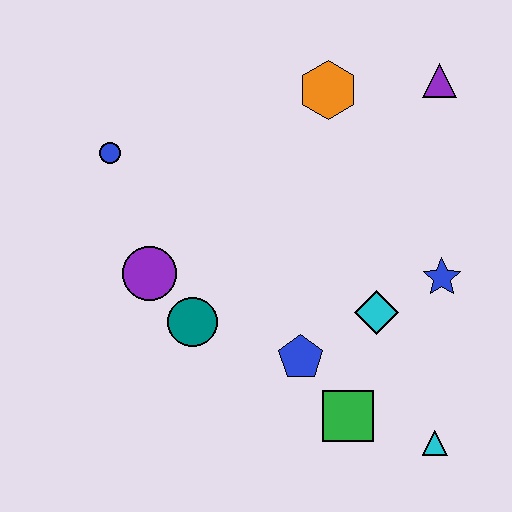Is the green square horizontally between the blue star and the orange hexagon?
Yes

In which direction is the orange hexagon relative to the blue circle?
The orange hexagon is to the right of the blue circle.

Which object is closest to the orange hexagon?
The purple triangle is closest to the orange hexagon.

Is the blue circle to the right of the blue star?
No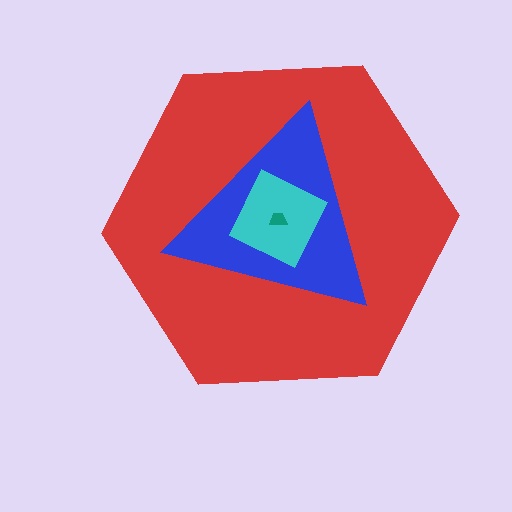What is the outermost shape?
The red hexagon.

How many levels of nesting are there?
4.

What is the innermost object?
The teal trapezoid.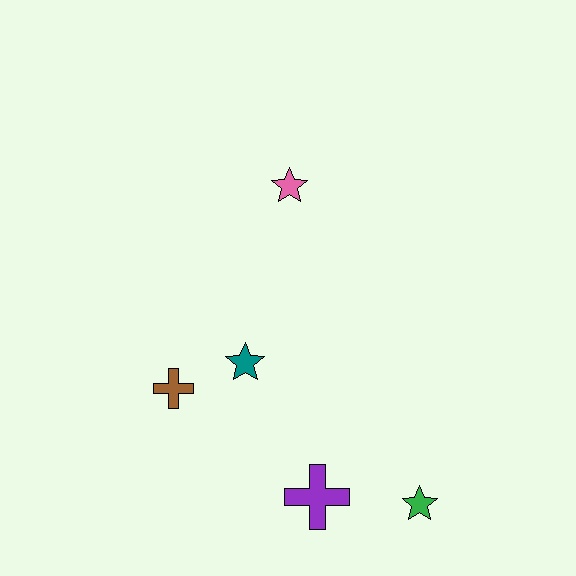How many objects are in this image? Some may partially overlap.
There are 5 objects.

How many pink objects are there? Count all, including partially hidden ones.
There is 1 pink object.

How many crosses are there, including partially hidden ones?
There are 2 crosses.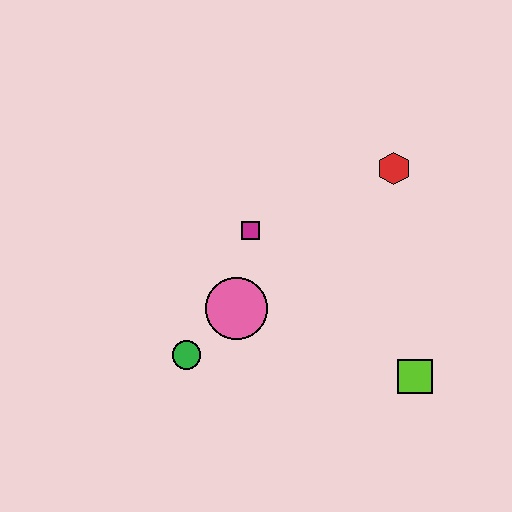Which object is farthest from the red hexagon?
The green circle is farthest from the red hexagon.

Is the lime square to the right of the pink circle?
Yes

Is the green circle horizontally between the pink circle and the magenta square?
No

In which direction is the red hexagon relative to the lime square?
The red hexagon is above the lime square.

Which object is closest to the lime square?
The pink circle is closest to the lime square.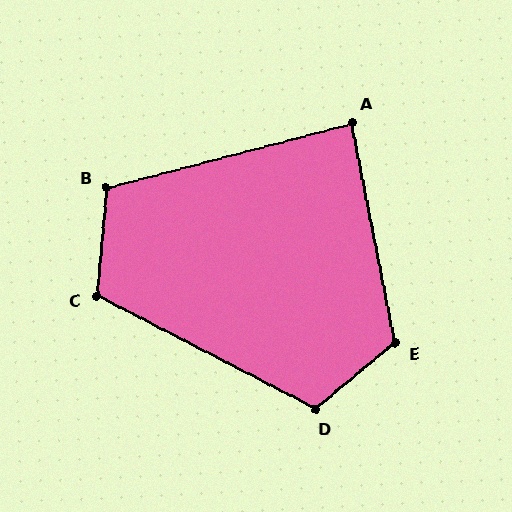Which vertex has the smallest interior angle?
A, at approximately 86 degrees.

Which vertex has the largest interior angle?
E, at approximately 119 degrees.